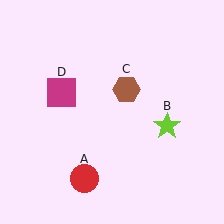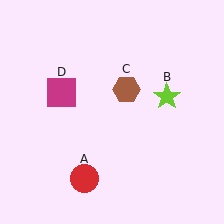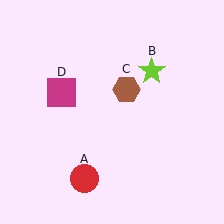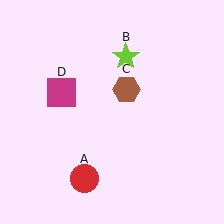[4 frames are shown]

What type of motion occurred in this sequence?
The lime star (object B) rotated counterclockwise around the center of the scene.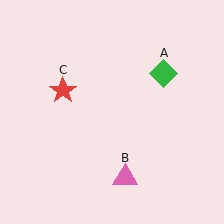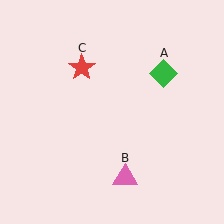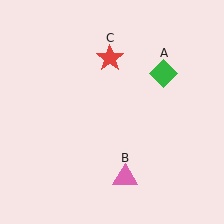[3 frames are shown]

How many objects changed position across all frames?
1 object changed position: red star (object C).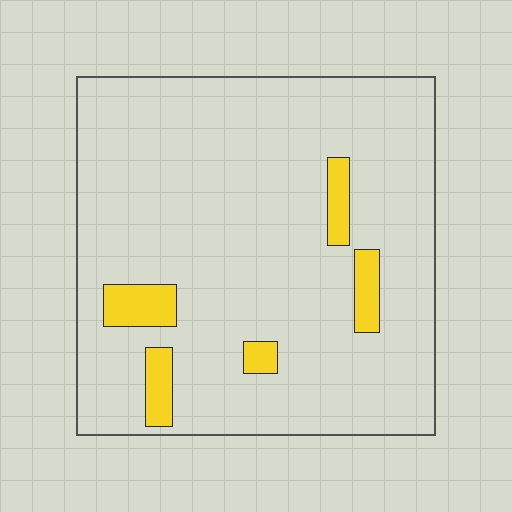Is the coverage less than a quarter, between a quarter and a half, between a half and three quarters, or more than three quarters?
Less than a quarter.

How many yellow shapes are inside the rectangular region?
5.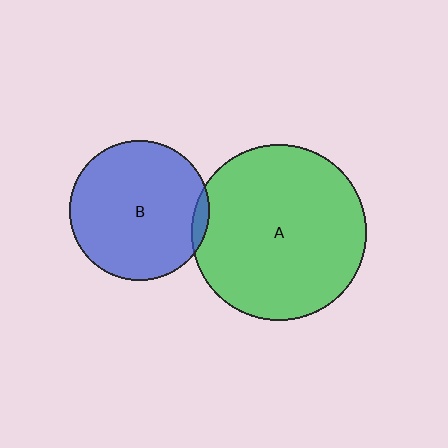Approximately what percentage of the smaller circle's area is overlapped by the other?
Approximately 5%.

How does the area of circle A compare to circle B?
Approximately 1.6 times.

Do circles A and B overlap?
Yes.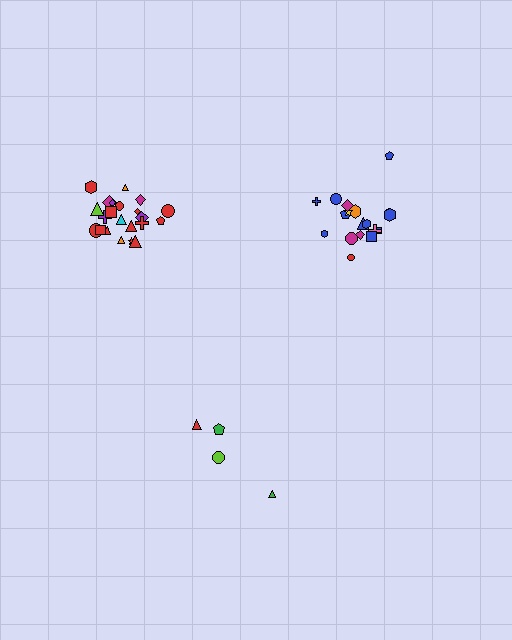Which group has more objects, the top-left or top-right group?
The top-left group.